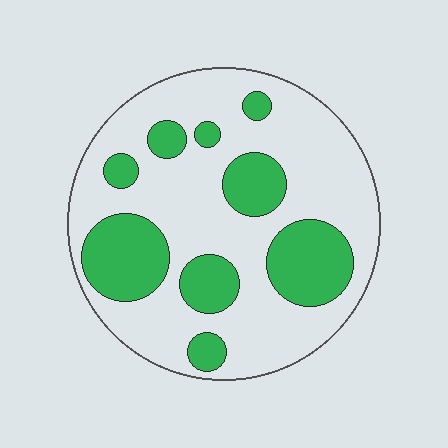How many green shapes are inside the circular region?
9.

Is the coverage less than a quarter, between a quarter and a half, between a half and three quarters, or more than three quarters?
Between a quarter and a half.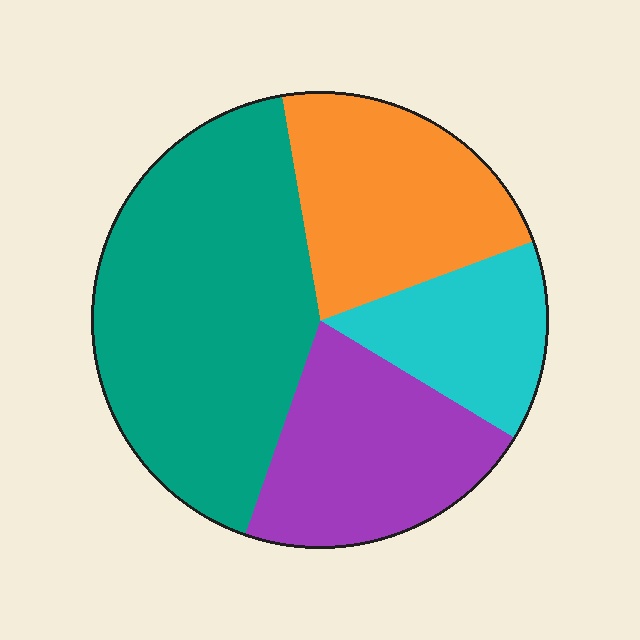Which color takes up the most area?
Teal, at roughly 40%.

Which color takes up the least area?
Cyan, at roughly 15%.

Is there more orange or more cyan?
Orange.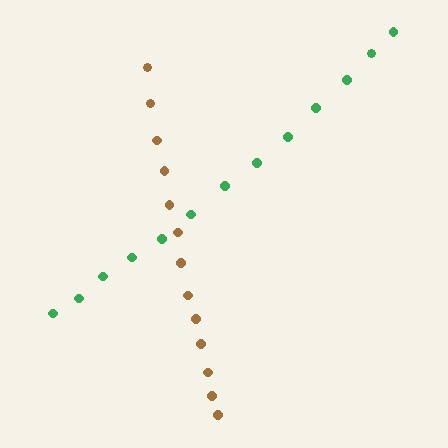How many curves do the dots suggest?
There are 2 distinct paths.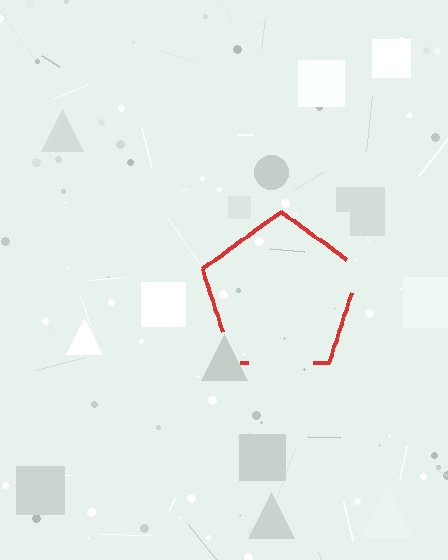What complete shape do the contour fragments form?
The contour fragments form a pentagon.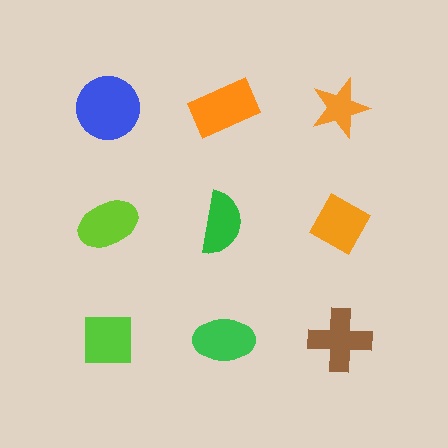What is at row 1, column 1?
A blue circle.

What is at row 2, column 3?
An orange diamond.